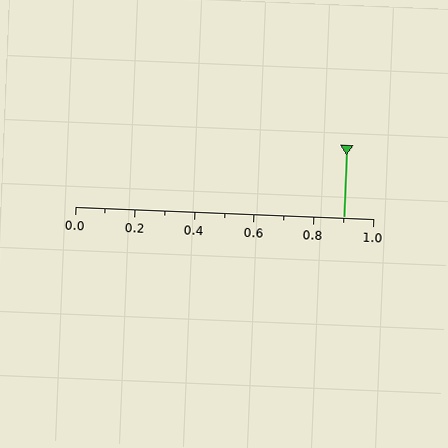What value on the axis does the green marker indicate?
The marker indicates approximately 0.9.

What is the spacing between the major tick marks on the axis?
The major ticks are spaced 0.2 apart.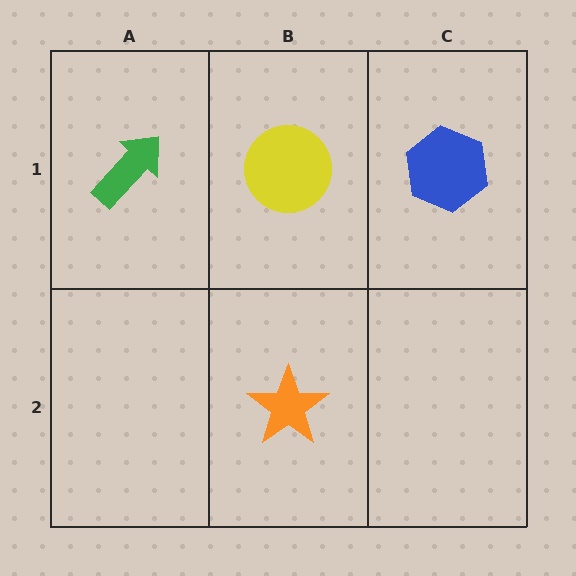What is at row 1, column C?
A blue hexagon.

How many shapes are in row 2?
1 shape.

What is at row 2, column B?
An orange star.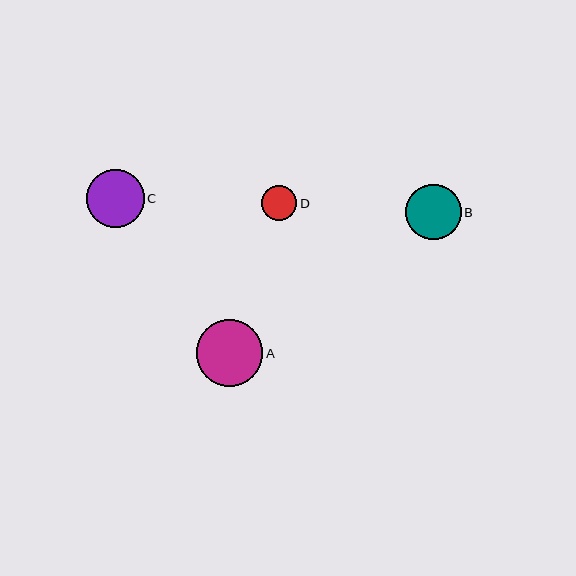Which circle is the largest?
Circle A is the largest with a size of approximately 67 pixels.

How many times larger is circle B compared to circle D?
Circle B is approximately 1.6 times the size of circle D.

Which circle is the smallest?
Circle D is the smallest with a size of approximately 35 pixels.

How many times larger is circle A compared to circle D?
Circle A is approximately 1.9 times the size of circle D.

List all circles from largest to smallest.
From largest to smallest: A, C, B, D.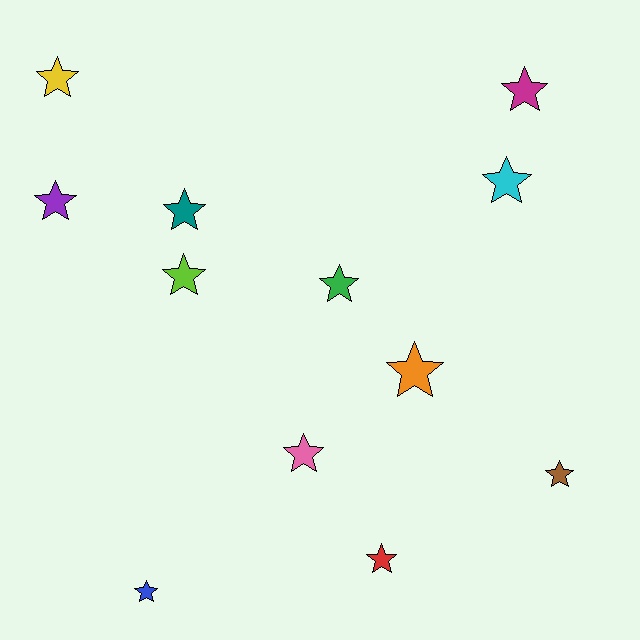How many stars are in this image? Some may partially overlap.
There are 12 stars.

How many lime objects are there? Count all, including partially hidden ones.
There is 1 lime object.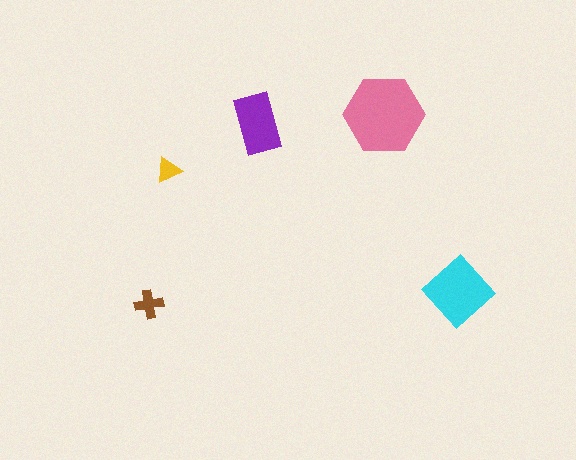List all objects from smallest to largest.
The yellow triangle, the brown cross, the purple rectangle, the cyan diamond, the pink hexagon.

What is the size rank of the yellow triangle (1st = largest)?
5th.